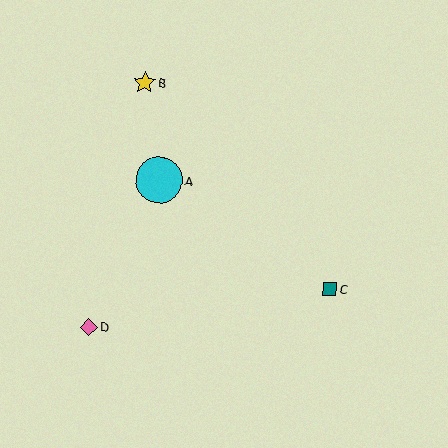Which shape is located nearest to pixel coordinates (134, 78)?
The yellow star (labeled B) at (145, 83) is nearest to that location.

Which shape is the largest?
The cyan circle (labeled A) is the largest.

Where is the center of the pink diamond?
The center of the pink diamond is at (89, 327).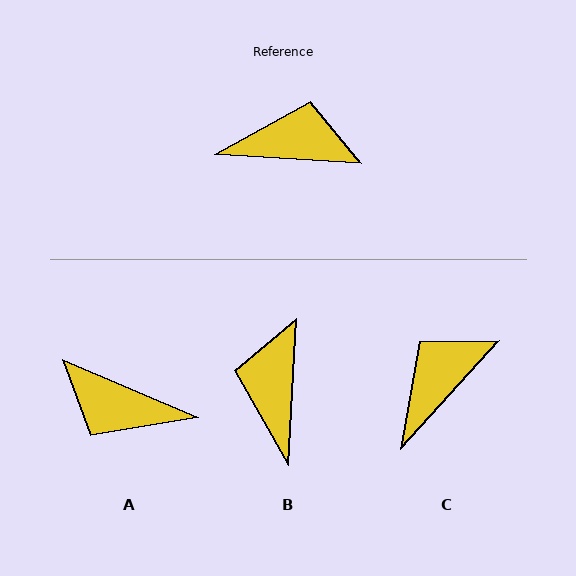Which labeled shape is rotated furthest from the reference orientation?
A, about 161 degrees away.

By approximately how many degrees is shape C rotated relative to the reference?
Approximately 51 degrees counter-clockwise.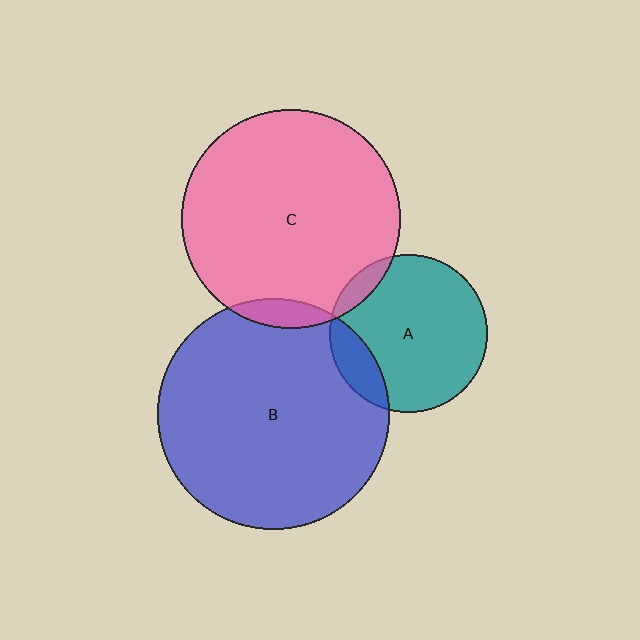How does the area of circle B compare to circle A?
Approximately 2.1 times.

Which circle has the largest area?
Circle B (blue).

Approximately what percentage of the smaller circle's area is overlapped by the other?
Approximately 5%.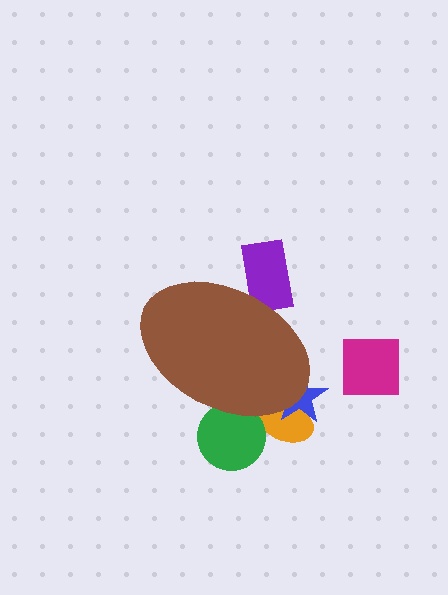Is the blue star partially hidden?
Yes, the blue star is partially hidden behind the brown ellipse.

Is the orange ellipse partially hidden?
Yes, the orange ellipse is partially hidden behind the brown ellipse.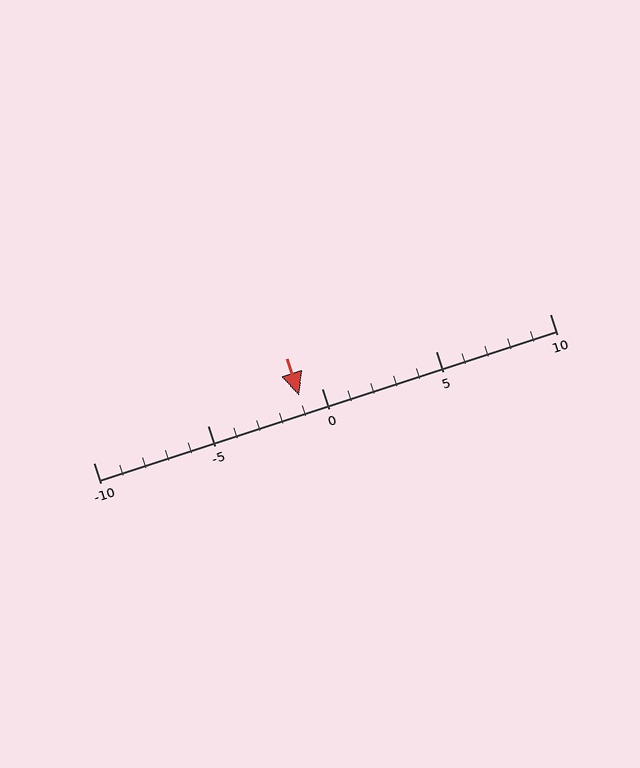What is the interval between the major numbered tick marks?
The major tick marks are spaced 5 units apart.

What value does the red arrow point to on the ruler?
The red arrow points to approximately -1.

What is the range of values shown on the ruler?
The ruler shows values from -10 to 10.